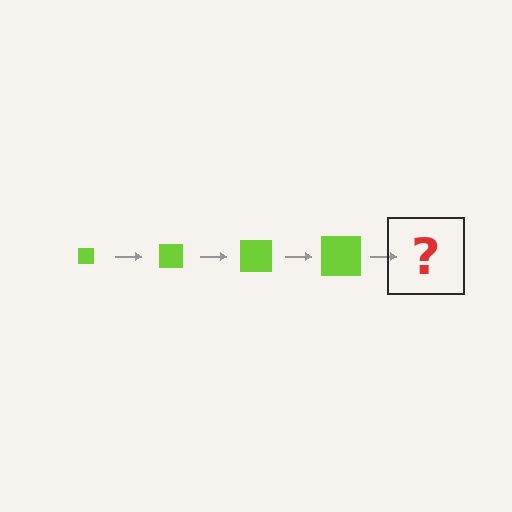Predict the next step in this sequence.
The next step is a lime square, larger than the previous one.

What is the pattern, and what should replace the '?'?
The pattern is that the square gets progressively larger each step. The '?' should be a lime square, larger than the previous one.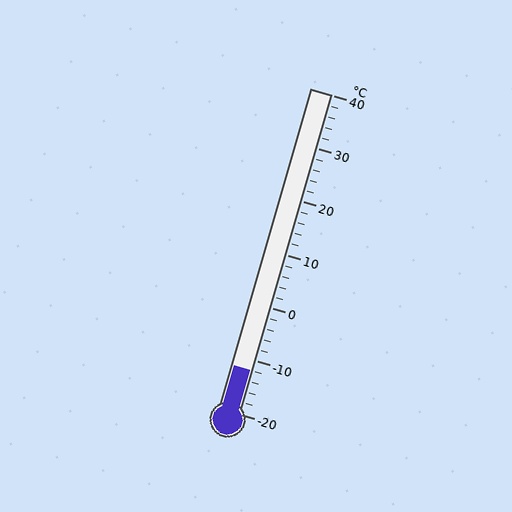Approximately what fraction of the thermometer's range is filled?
The thermometer is filled to approximately 15% of its range.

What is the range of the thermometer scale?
The thermometer scale ranges from -20°C to 40°C.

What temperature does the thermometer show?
The thermometer shows approximately -12°C.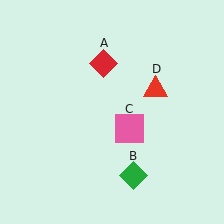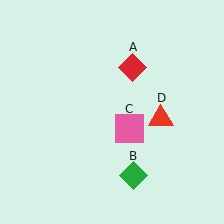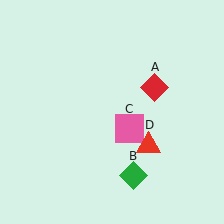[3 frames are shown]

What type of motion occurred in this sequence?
The red diamond (object A), red triangle (object D) rotated clockwise around the center of the scene.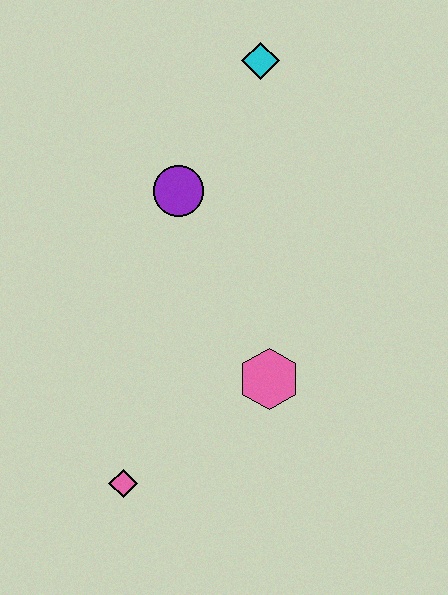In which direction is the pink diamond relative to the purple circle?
The pink diamond is below the purple circle.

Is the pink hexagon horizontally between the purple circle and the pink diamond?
No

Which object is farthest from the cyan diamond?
The pink diamond is farthest from the cyan diamond.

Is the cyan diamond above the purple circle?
Yes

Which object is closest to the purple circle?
The cyan diamond is closest to the purple circle.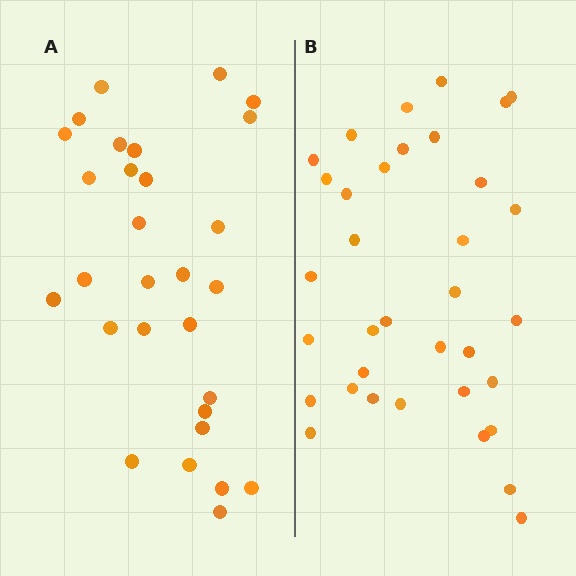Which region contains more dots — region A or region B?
Region B (the right region) has more dots.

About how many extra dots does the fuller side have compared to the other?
Region B has about 6 more dots than region A.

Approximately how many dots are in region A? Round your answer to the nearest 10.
About 30 dots. (The exact count is 29, which rounds to 30.)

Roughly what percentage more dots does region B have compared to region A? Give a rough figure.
About 20% more.